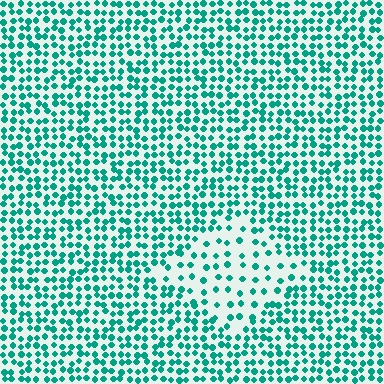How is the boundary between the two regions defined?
The boundary is defined by a change in element density (approximately 2.2x ratio). All elements are the same color, size, and shape.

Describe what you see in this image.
The image contains small teal elements arranged at two different densities. A diamond-shaped region is visible where the elements are less densely packed than the surrounding area.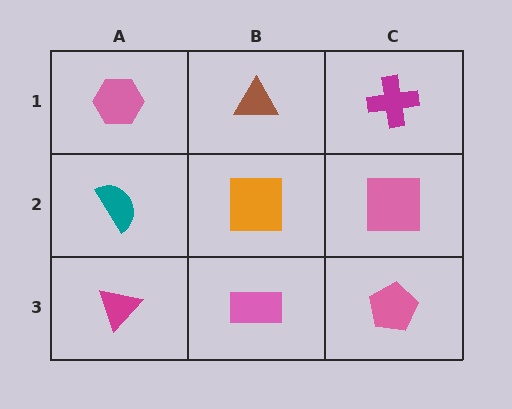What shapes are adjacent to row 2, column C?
A magenta cross (row 1, column C), a pink pentagon (row 3, column C), an orange square (row 2, column B).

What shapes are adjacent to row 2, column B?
A brown triangle (row 1, column B), a pink rectangle (row 3, column B), a teal semicircle (row 2, column A), a pink square (row 2, column C).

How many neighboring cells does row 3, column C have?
2.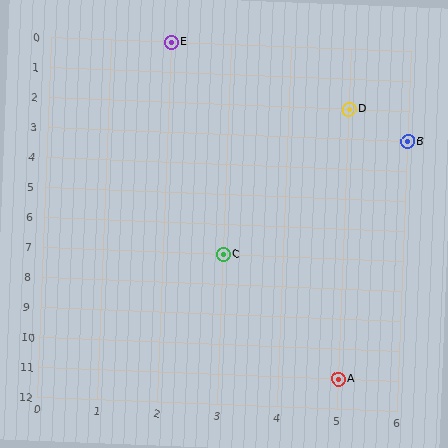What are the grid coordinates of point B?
Point B is at grid coordinates (6, 3).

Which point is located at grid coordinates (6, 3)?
Point B is at (6, 3).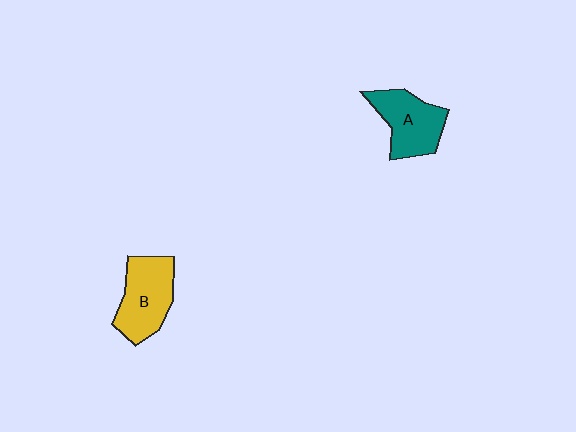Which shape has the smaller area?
Shape A (teal).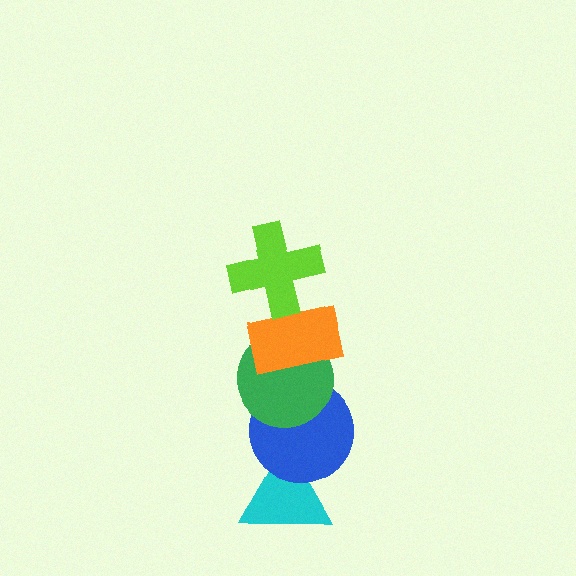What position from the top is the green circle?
The green circle is 3rd from the top.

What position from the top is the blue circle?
The blue circle is 4th from the top.